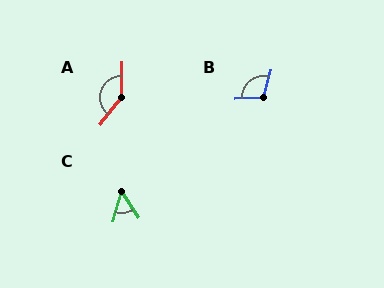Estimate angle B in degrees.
Approximately 109 degrees.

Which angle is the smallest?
C, at approximately 49 degrees.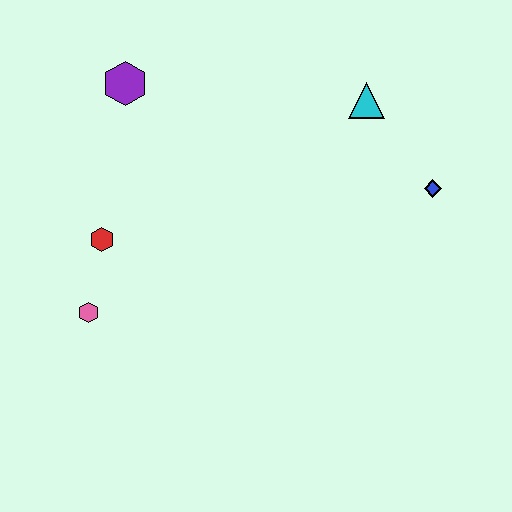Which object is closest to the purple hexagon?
The red hexagon is closest to the purple hexagon.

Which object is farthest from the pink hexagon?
The blue diamond is farthest from the pink hexagon.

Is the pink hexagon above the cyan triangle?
No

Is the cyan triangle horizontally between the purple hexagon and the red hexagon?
No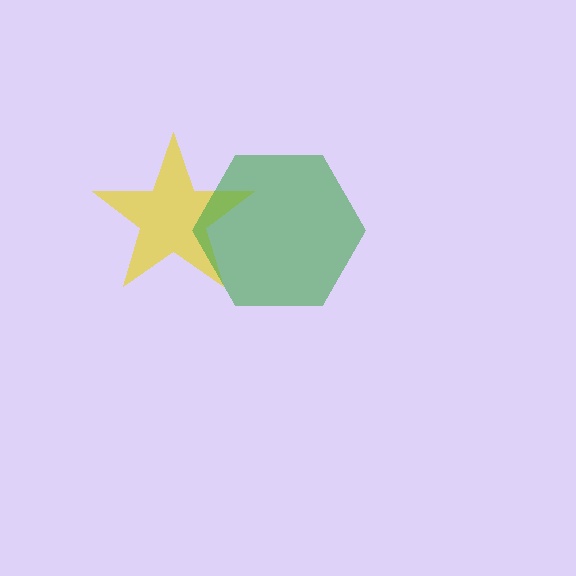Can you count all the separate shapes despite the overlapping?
Yes, there are 2 separate shapes.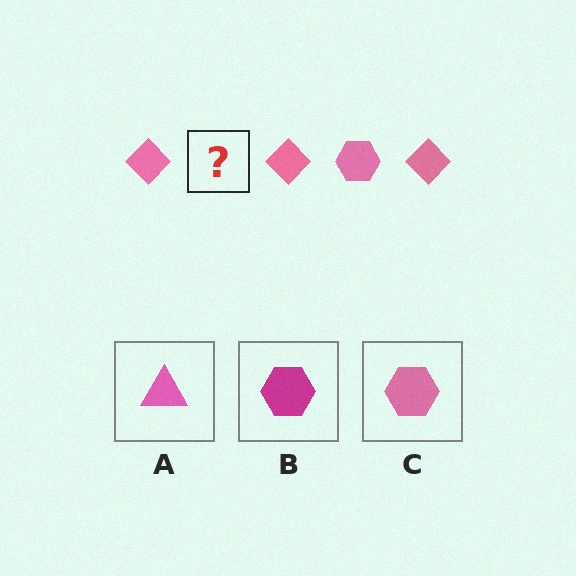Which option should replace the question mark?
Option C.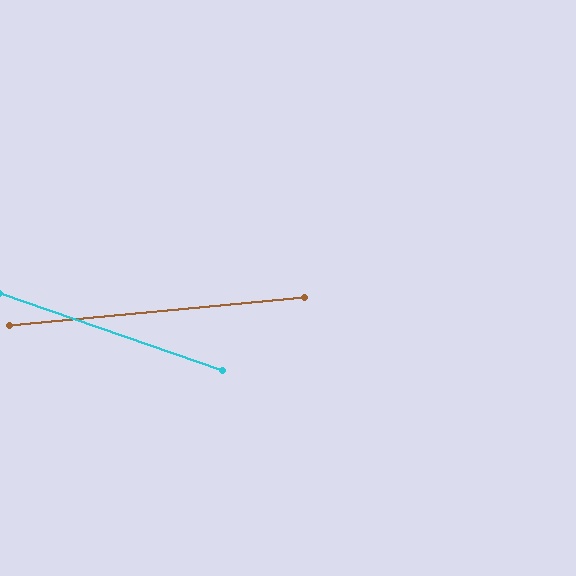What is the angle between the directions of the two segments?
Approximately 24 degrees.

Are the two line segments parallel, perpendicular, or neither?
Neither parallel nor perpendicular — they differ by about 24°.